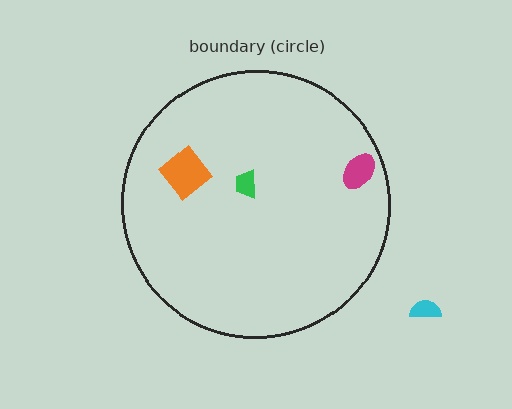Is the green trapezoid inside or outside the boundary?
Inside.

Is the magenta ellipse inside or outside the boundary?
Inside.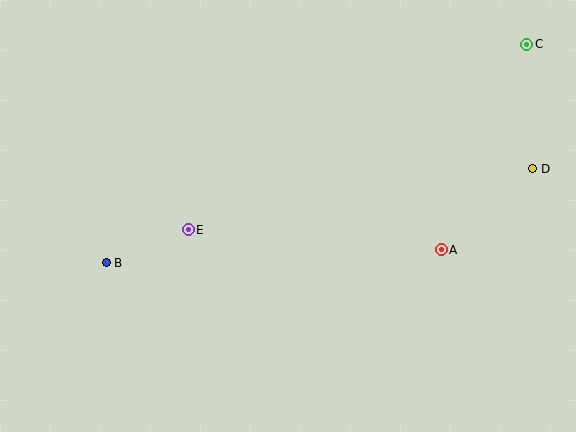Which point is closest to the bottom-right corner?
Point A is closest to the bottom-right corner.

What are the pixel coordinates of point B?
Point B is at (106, 263).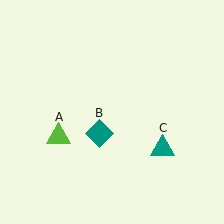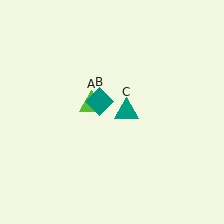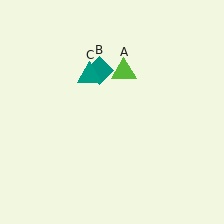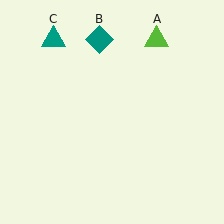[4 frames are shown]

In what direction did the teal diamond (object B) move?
The teal diamond (object B) moved up.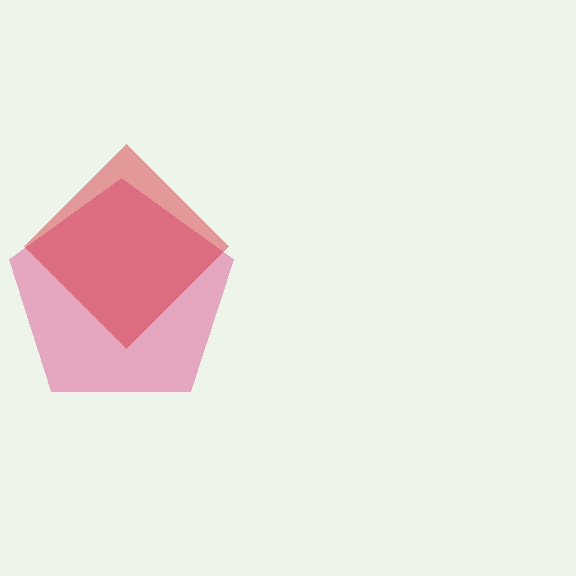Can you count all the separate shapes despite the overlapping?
Yes, there are 2 separate shapes.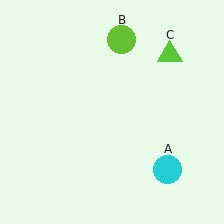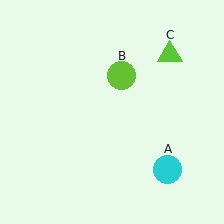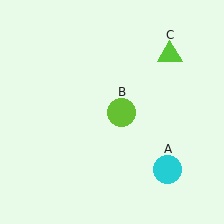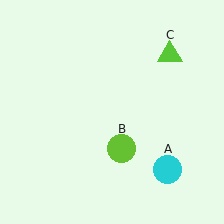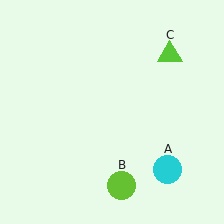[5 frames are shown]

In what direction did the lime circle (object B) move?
The lime circle (object B) moved down.